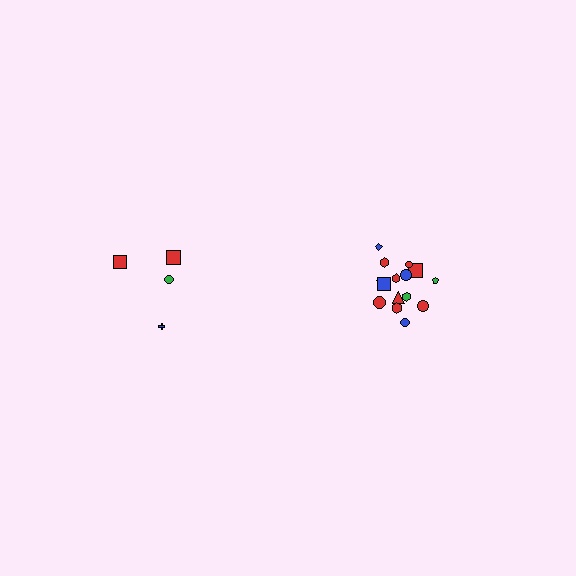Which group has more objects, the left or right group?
The right group.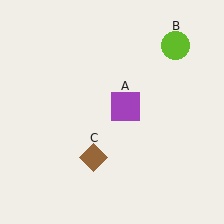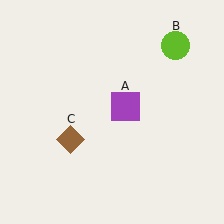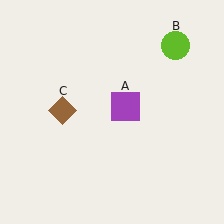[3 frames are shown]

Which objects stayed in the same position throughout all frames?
Purple square (object A) and lime circle (object B) remained stationary.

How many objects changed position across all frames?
1 object changed position: brown diamond (object C).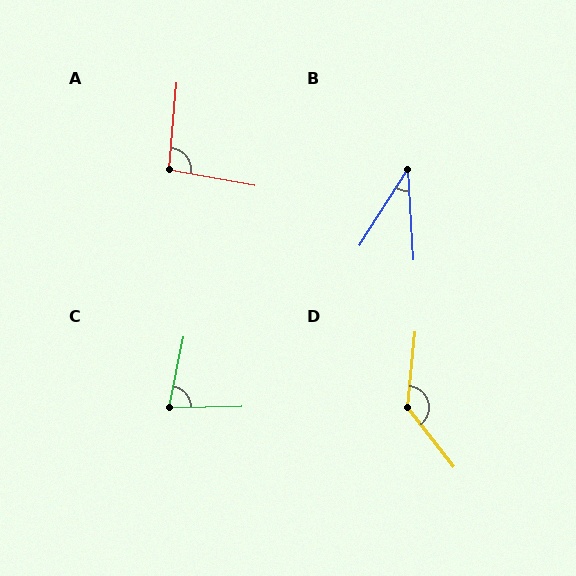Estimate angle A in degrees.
Approximately 95 degrees.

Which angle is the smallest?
B, at approximately 35 degrees.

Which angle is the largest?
D, at approximately 136 degrees.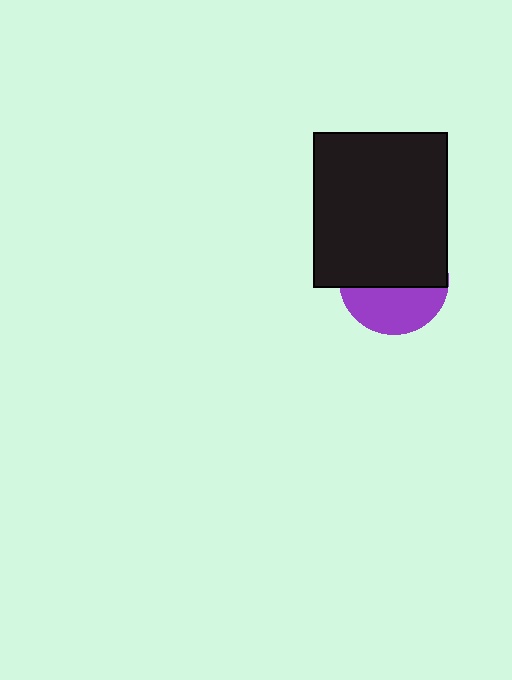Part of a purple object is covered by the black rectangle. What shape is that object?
It is a circle.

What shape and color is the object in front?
The object in front is a black rectangle.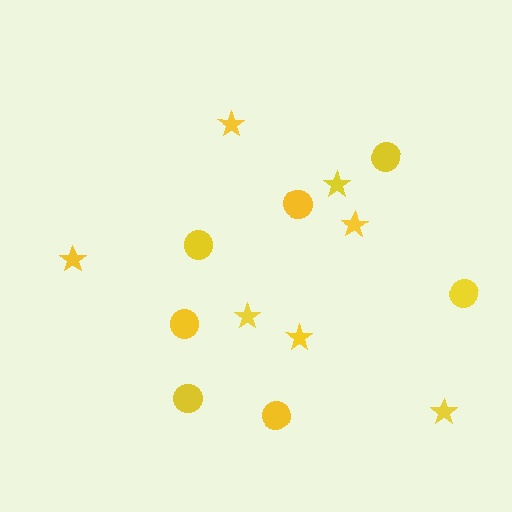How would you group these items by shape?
There are 2 groups: one group of stars (7) and one group of circles (7).